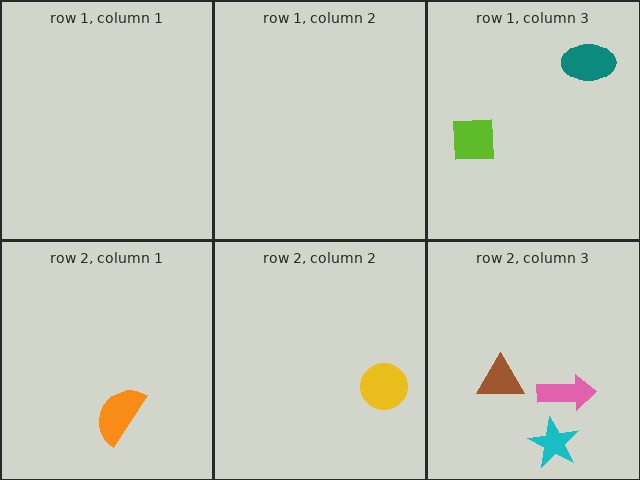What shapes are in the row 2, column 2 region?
The yellow circle.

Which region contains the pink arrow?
The row 2, column 3 region.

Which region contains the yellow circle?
The row 2, column 2 region.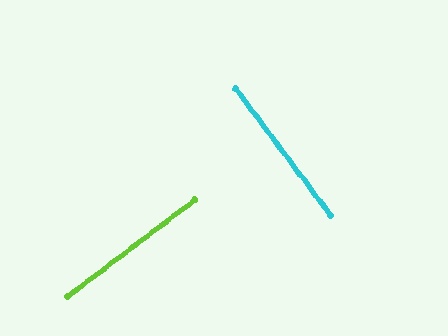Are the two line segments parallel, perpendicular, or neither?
Perpendicular — they meet at approximately 90°.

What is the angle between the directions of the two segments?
Approximately 90 degrees.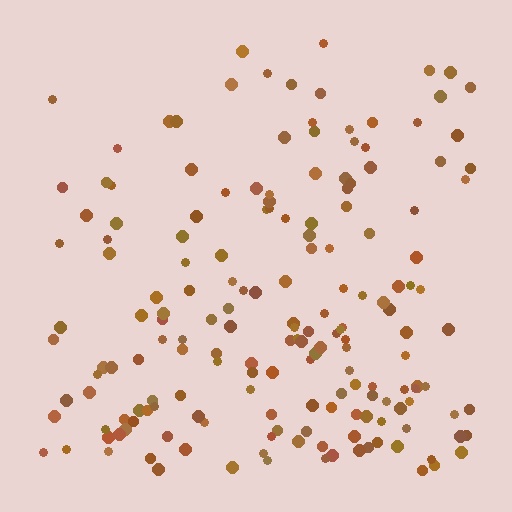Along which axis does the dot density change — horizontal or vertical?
Vertical.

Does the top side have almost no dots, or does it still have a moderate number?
Still a moderate number, just noticeably fewer than the bottom.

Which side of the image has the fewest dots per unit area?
The top.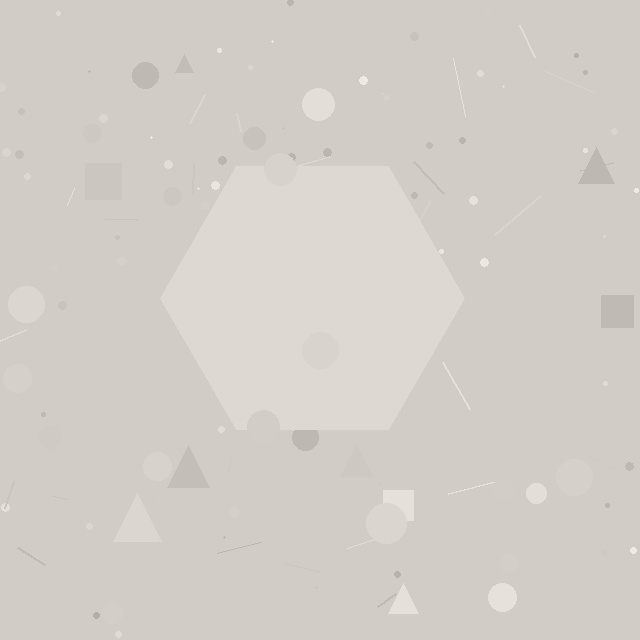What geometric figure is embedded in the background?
A hexagon is embedded in the background.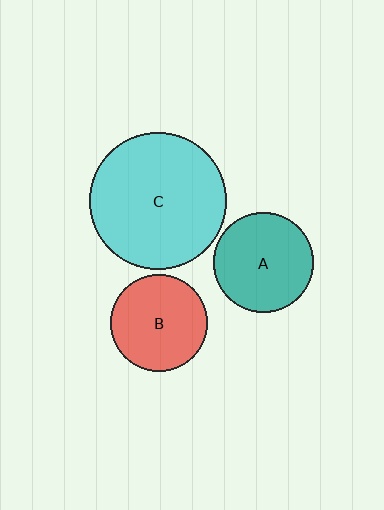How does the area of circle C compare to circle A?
Approximately 1.9 times.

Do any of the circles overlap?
No, none of the circles overlap.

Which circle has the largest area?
Circle C (cyan).